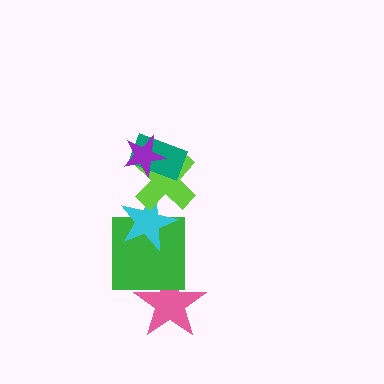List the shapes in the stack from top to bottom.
From top to bottom: the purple star, the teal rectangle, the lime cross, the cyan star, the green square, the pink star.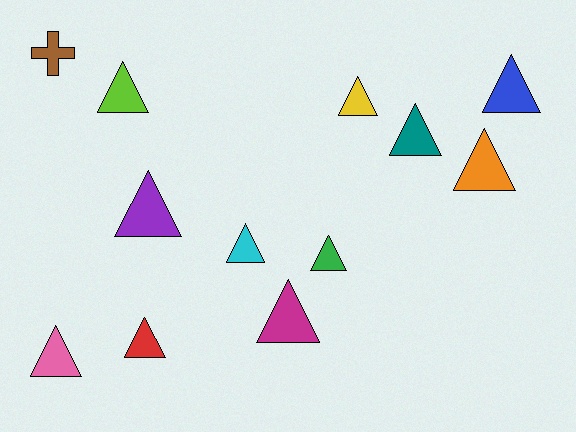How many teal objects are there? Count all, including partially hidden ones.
There is 1 teal object.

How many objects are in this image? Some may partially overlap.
There are 12 objects.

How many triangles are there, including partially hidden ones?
There are 11 triangles.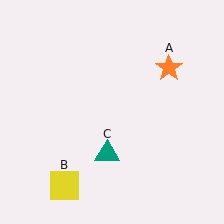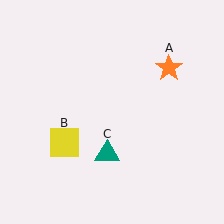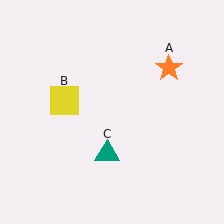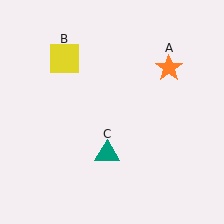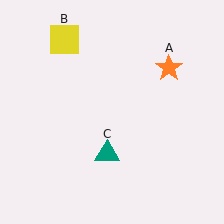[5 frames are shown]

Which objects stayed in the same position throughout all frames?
Orange star (object A) and teal triangle (object C) remained stationary.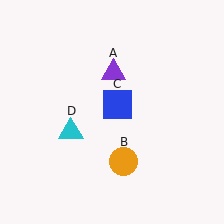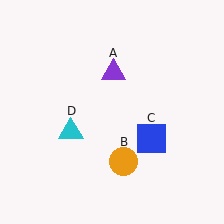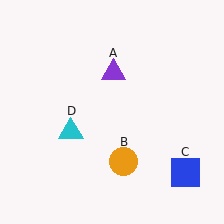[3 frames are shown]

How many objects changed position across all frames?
1 object changed position: blue square (object C).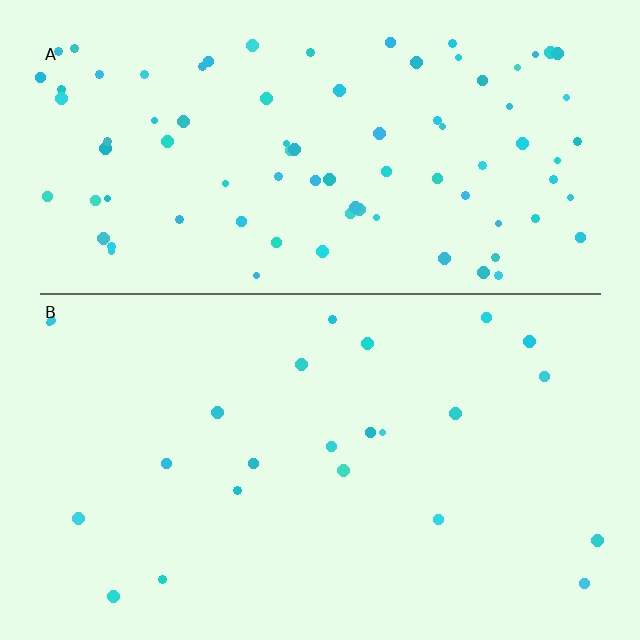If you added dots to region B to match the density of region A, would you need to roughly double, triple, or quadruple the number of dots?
Approximately quadruple.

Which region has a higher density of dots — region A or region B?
A (the top).